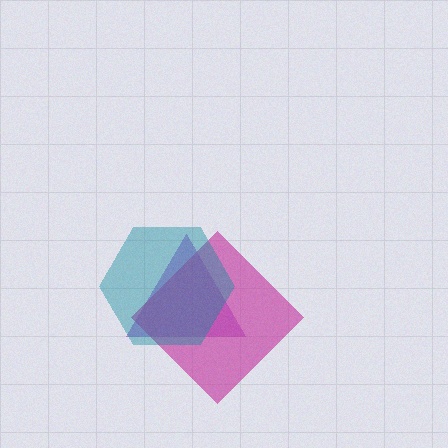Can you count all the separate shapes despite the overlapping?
Yes, there are 3 separate shapes.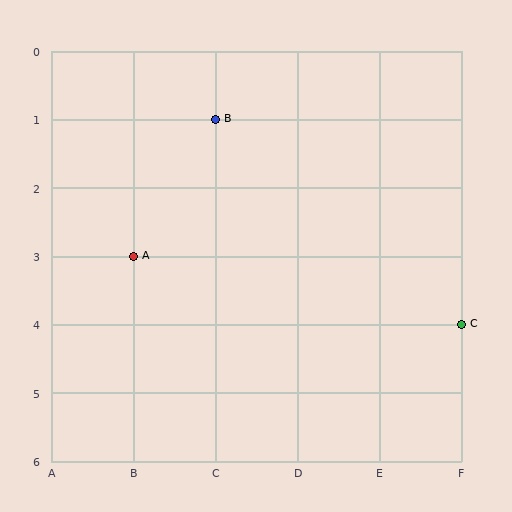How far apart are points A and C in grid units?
Points A and C are 4 columns and 1 row apart (about 4.1 grid units diagonally).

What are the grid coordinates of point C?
Point C is at grid coordinates (F, 4).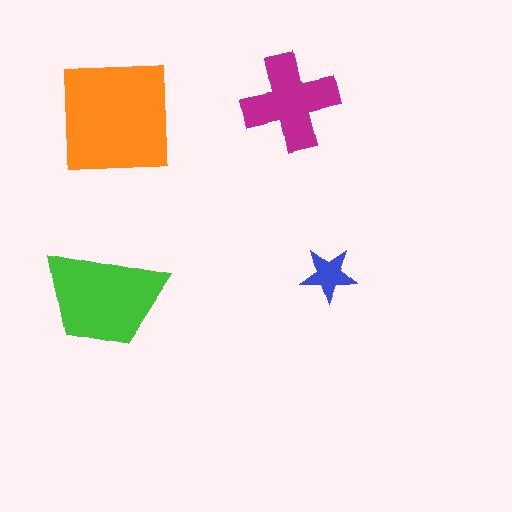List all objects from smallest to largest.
The blue star, the magenta cross, the green trapezoid, the orange square.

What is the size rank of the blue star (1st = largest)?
4th.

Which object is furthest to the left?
The green trapezoid is leftmost.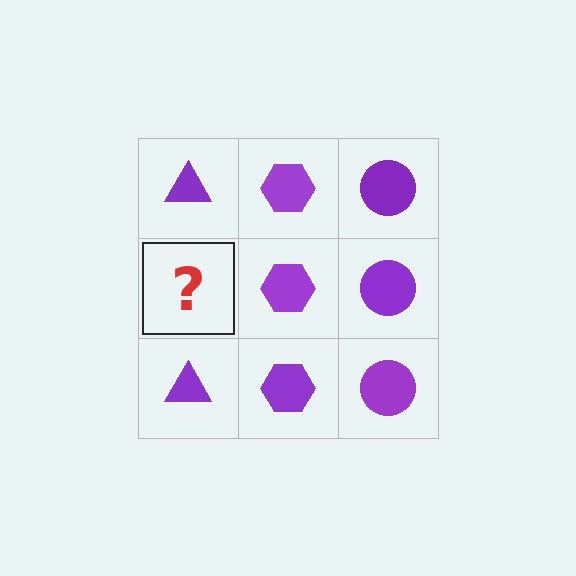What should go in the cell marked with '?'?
The missing cell should contain a purple triangle.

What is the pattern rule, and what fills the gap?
The rule is that each column has a consistent shape. The gap should be filled with a purple triangle.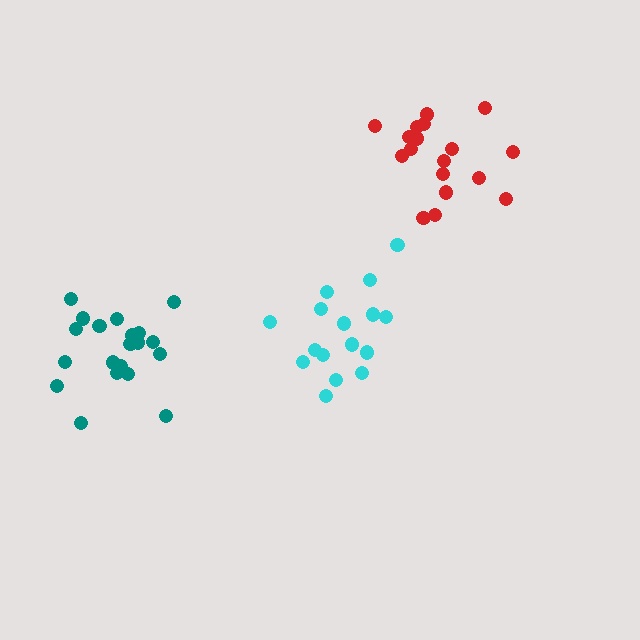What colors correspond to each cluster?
The clusters are colored: cyan, red, teal.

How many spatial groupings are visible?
There are 3 spatial groupings.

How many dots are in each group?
Group 1: 16 dots, Group 2: 18 dots, Group 3: 20 dots (54 total).